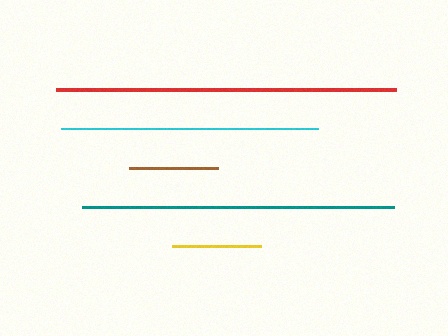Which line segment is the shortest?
The yellow line is the shortest at approximately 88 pixels.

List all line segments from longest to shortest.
From longest to shortest: red, teal, cyan, brown, yellow.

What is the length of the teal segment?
The teal segment is approximately 312 pixels long.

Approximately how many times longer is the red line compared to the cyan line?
The red line is approximately 1.3 times the length of the cyan line.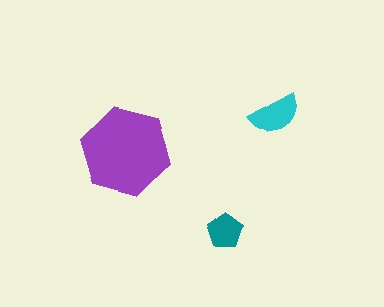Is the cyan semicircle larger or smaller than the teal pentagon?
Larger.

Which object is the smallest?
The teal pentagon.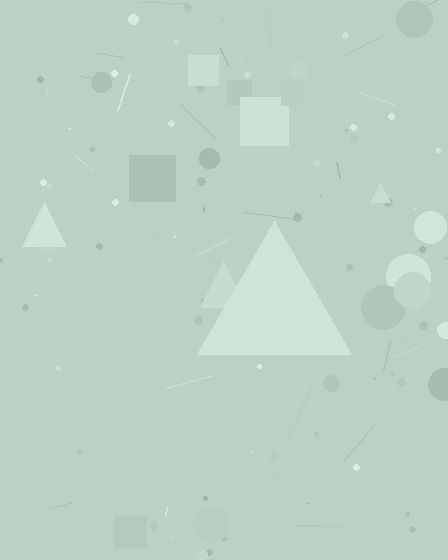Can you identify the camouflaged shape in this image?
The camouflaged shape is a triangle.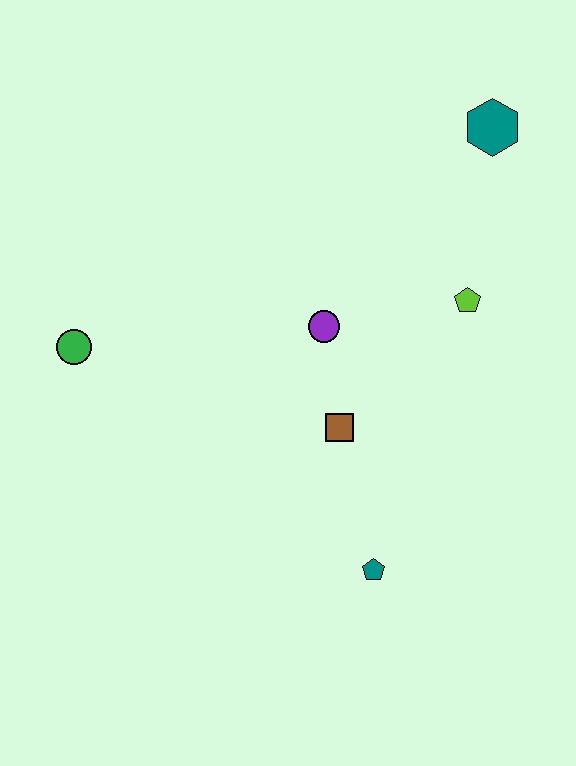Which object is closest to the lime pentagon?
The purple circle is closest to the lime pentagon.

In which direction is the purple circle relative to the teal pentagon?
The purple circle is above the teal pentagon.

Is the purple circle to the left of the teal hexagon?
Yes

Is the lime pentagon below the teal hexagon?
Yes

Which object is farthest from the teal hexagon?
The green circle is farthest from the teal hexagon.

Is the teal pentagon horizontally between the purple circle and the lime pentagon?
Yes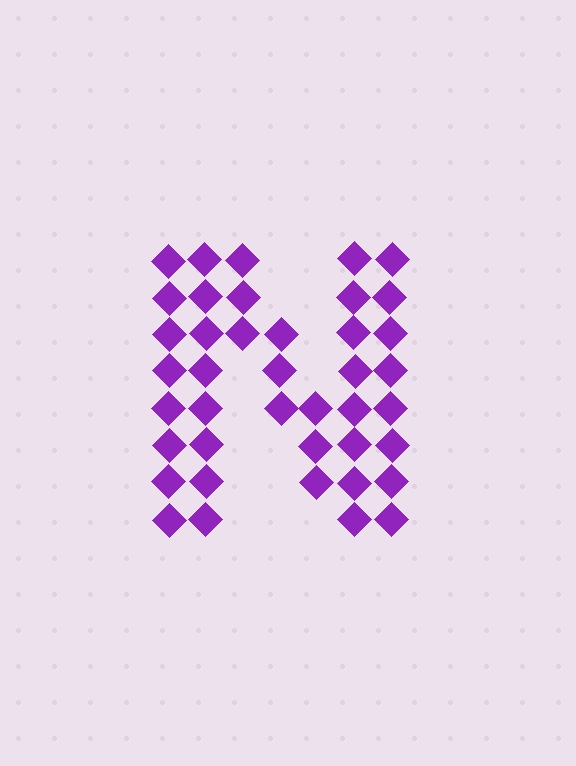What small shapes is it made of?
It is made of small diamonds.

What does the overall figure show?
The overall figure shows the letter N.